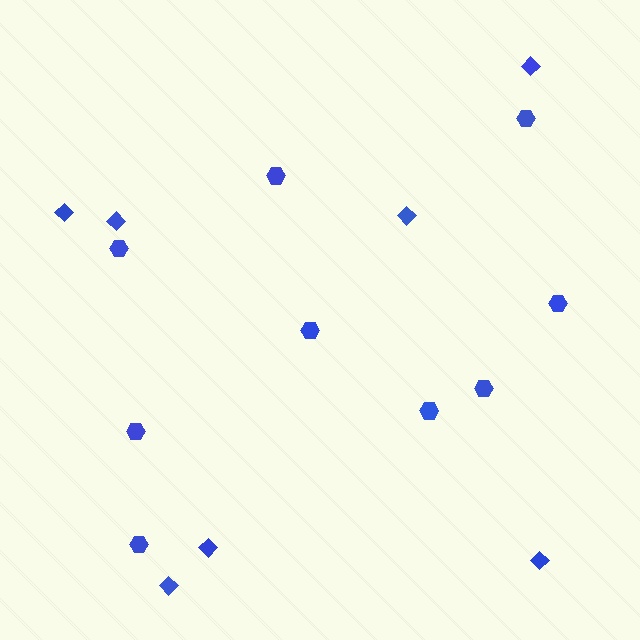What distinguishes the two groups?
There are 2 groups: one group of hexagons (9) and one group of diamonds (7).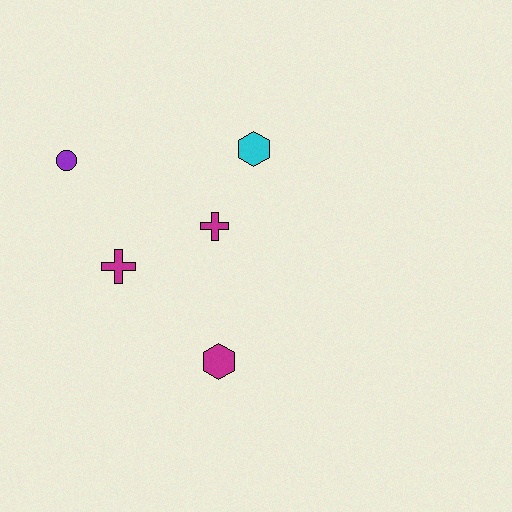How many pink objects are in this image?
There are no pink objects.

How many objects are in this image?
There are 5 objects.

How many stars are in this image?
There are no stars.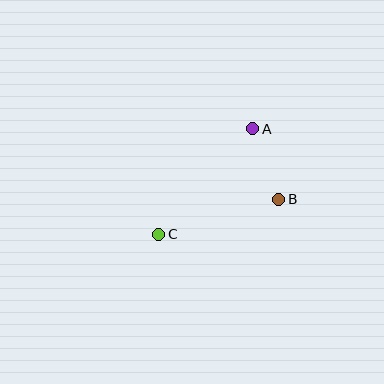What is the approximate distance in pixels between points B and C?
The distance between B and C is approximately 125 pixels.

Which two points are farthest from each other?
Points A and C are farthest from each other.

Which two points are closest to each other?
Points A and B are closest to each other.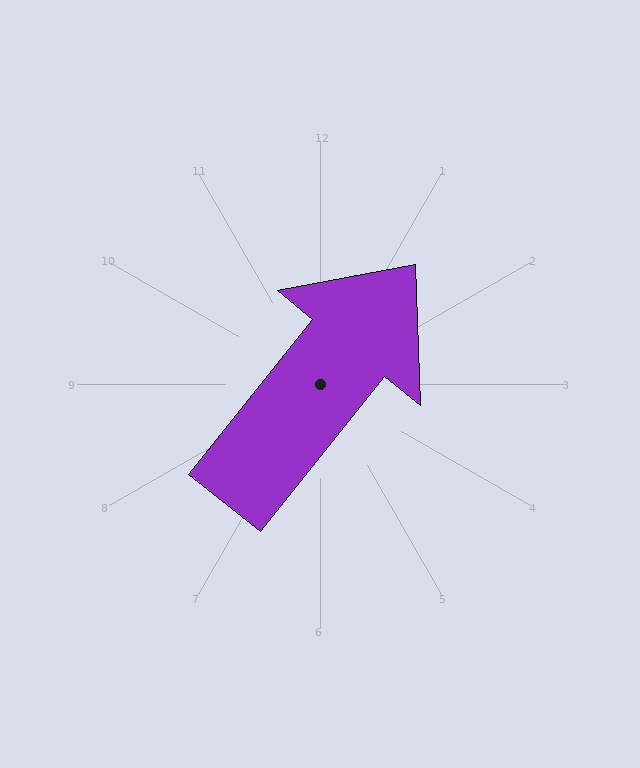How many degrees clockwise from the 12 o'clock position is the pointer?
Approximately 39 degrees.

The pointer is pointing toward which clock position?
Roughly 1 o'clock.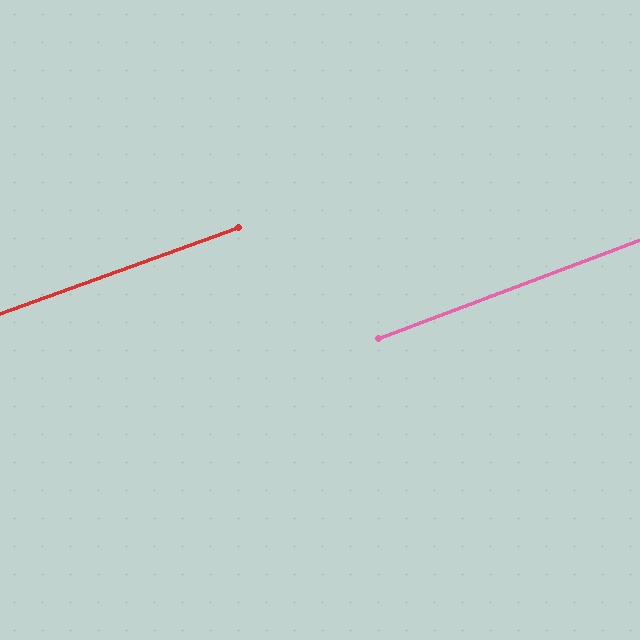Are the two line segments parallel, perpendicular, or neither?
Parallel — their directions differ by only 0.9°.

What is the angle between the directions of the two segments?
Approximately 1 degree.